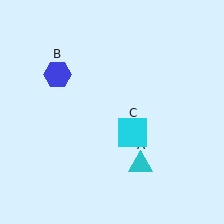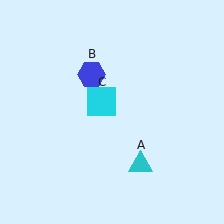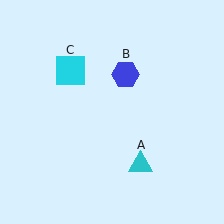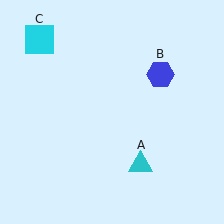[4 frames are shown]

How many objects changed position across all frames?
2 objects changed position: blue hexagon (object B), cyan square (object C).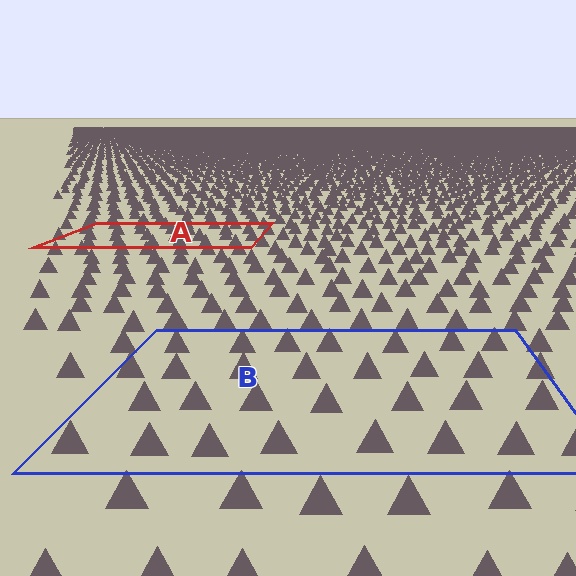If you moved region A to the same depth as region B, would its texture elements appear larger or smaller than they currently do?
They would appear larger. At a closer depth, the same texture elements are projected at a bigger on-screen size.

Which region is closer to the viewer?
Region B is closer. The texture elements there are larger and more spread out.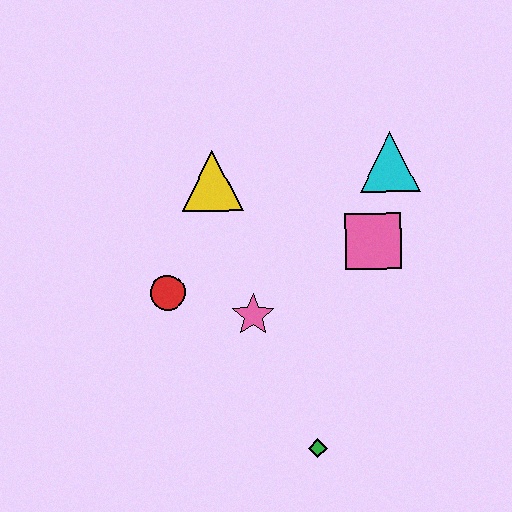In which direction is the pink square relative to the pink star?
The pink square is to the right of the pink star.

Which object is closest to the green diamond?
The pink star is closest to the green diamond.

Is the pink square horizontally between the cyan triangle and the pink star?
Yes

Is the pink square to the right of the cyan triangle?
No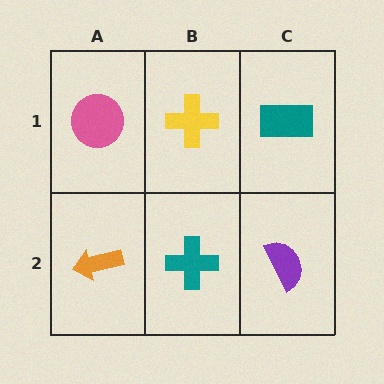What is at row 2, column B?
A teal cross.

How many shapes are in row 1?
3 shapes.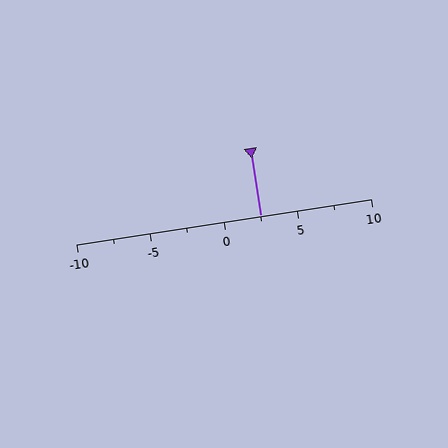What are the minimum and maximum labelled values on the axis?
The axis runs from -10 to 10.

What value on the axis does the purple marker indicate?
The marker indicates approximately 2.5.